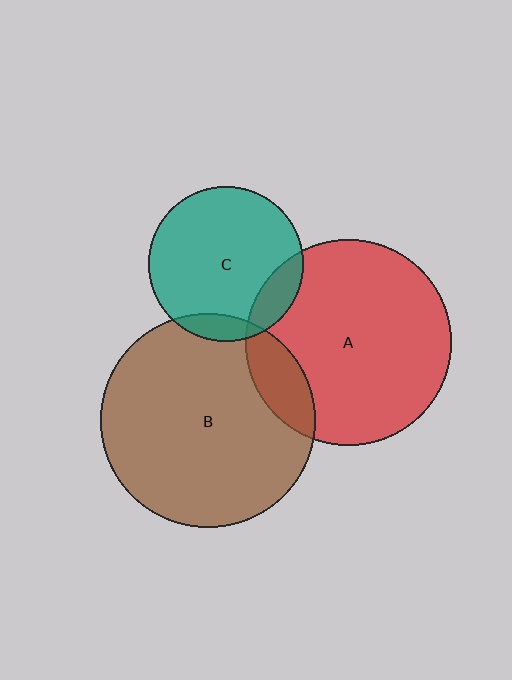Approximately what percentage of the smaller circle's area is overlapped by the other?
Approximately 10%.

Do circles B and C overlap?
Yes.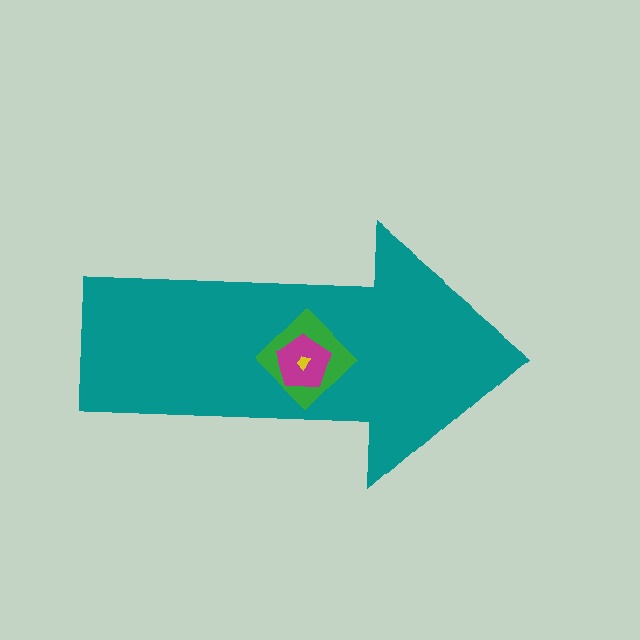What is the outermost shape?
The teal arrow.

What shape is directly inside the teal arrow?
The green diamond.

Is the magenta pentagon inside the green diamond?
Yes.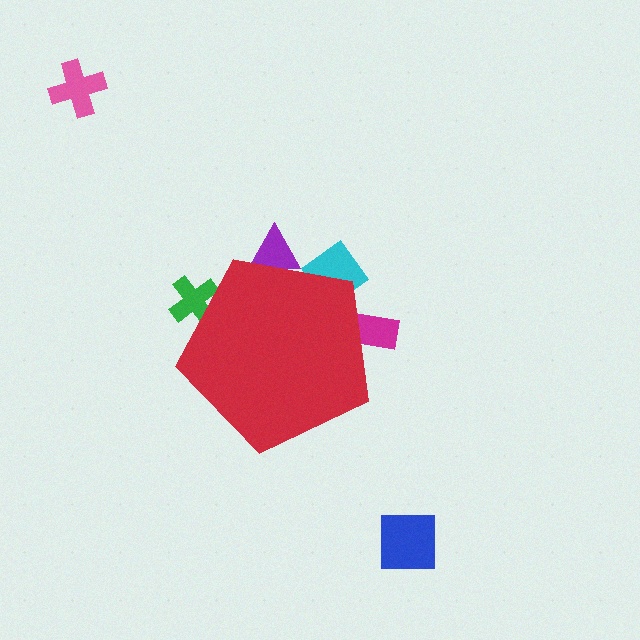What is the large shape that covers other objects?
A red pentagon.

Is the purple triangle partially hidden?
Yes, the purple triangle is partially hidden behind the red pentagon.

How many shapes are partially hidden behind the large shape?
4 shapes are partially hidden.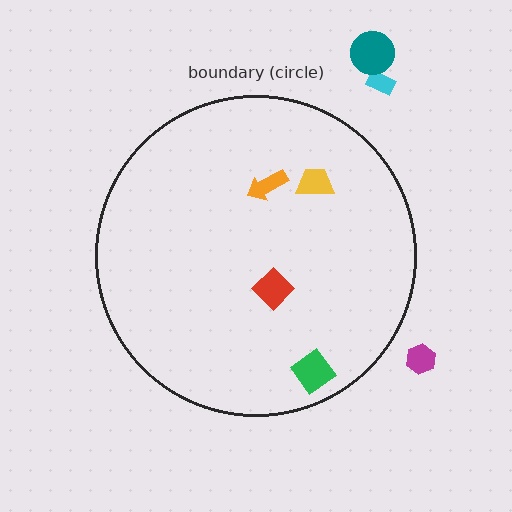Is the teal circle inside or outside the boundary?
Outside.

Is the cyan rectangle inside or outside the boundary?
Outside.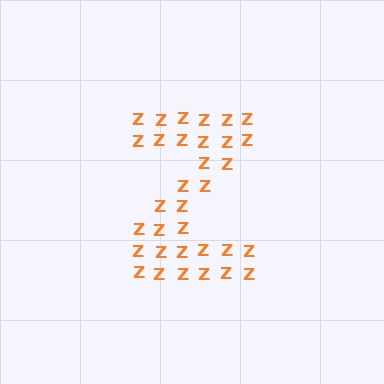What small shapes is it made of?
It is made of small letter Z's.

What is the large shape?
The large shape is the letter Z.